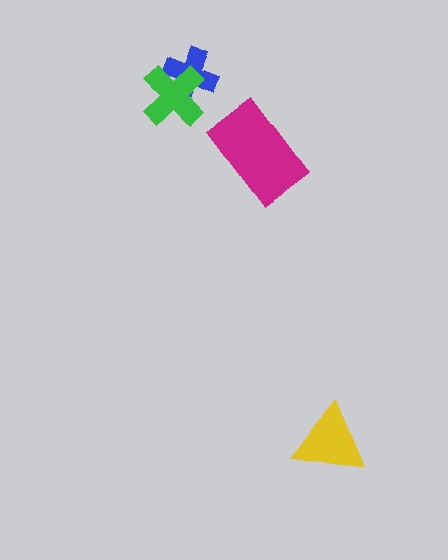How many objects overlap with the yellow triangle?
0 objects overlap with the yellow triangle.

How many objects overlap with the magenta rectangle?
0 objects overlap with the magenta rectangle.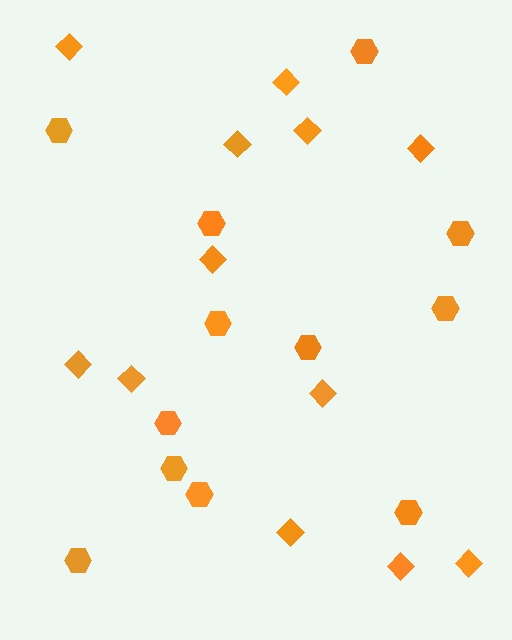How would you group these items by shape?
There are 2 groups: one group of diamonds (12) and one group of hexagons (12).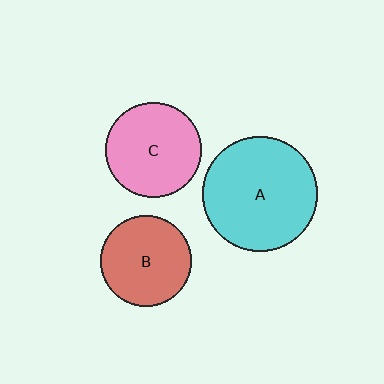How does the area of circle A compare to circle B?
Approximately 1.6 times.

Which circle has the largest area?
Circle A (cyan).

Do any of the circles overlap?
No, none of the circles overlap.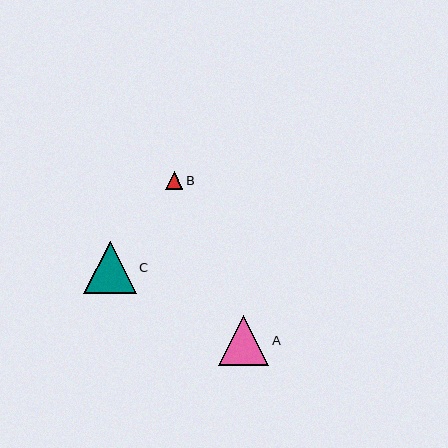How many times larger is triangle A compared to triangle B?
Triangle A is approximately 2.9 times the size of triangle B.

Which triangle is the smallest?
Triangle B is the smallest with a size of approximately 17 pixels.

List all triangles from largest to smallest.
From largest to smallest: C, A, B.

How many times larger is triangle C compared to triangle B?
Triangle C is approximately 3.0 times the size of triangle B.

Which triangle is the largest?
Triangle C is the largest with a size of approximately 52 pixels.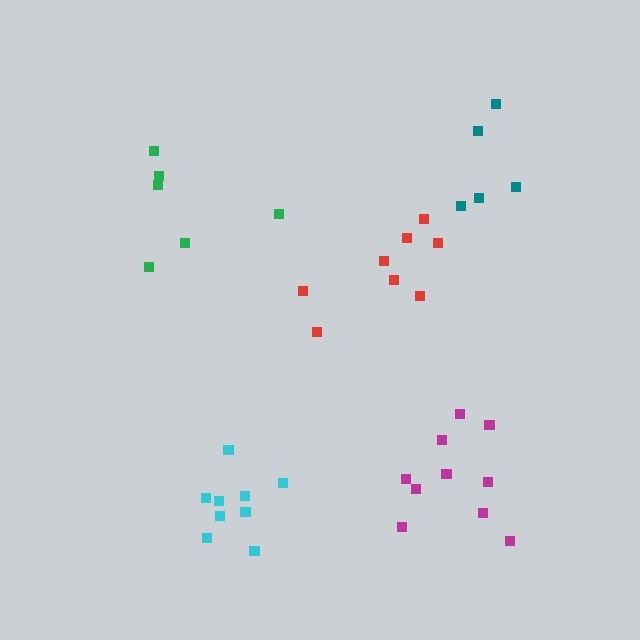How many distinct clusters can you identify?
There are 5 distinct clusters.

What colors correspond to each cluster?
The clusters are colored: red, green, cyan, magenta, teal.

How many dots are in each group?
Group 1: 8 dots, Group 2: 6 dots, Group 3: 9 dots, Group 4: 10 dots, Group 5: 5 dots (38 total).